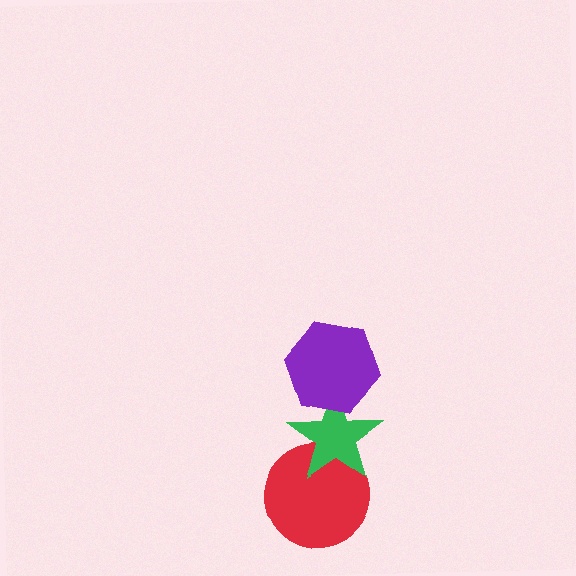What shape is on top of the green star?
The purple hexagon is on top of the green star.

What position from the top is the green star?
The green star is 2nd from the top.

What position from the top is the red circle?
The red circle is 3rd from the top.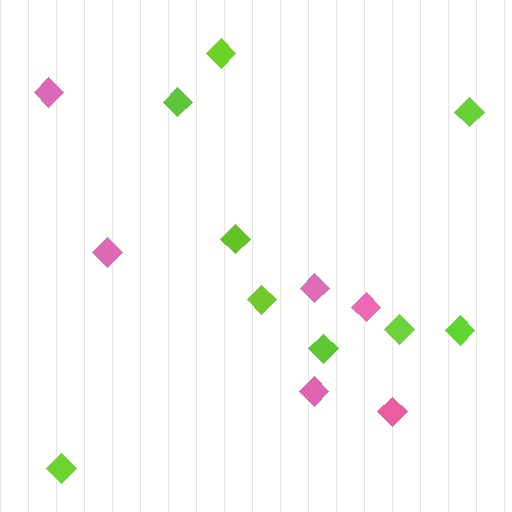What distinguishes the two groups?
There are 2 groups: one group of pink diamonds (6) and one group of lime diamonds (9).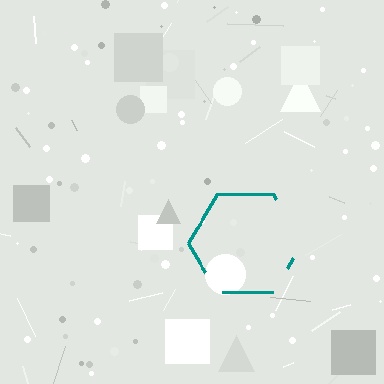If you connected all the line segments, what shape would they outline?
They would outline a hexagon.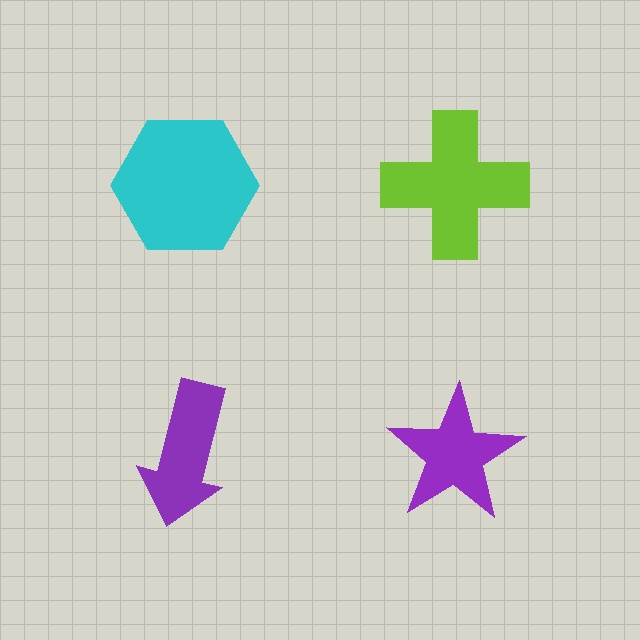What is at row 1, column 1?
A cyan hexagon.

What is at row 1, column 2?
A lime cross.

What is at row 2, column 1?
A purple arrow.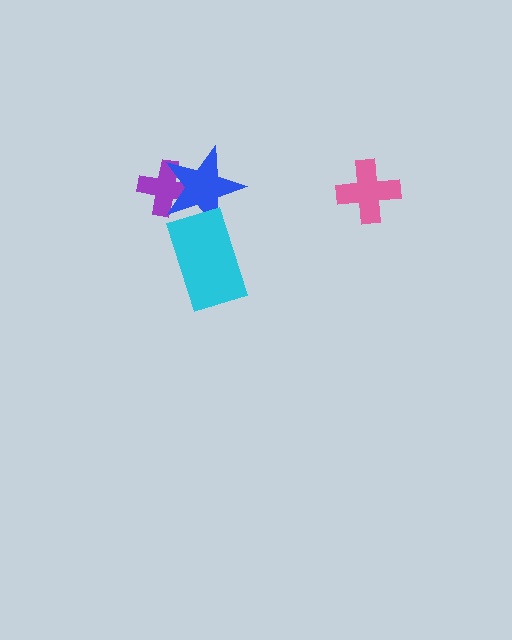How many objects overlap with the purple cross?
1 object overlaps with the purple cross.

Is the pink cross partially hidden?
No, no other shape covers it.